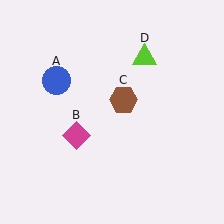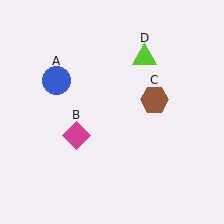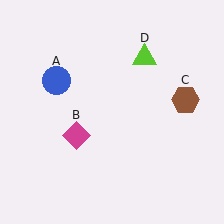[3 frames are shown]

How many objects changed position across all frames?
1 object changed position: brown hexagon (object C).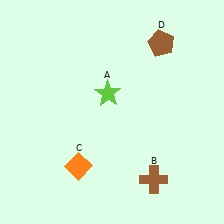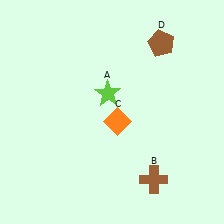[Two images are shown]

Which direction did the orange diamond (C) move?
The orange diamond (C) moved up.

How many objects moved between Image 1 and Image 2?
1 object moved between the two images.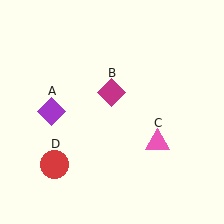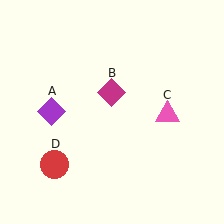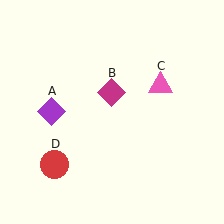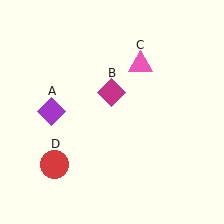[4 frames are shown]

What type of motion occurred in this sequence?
The pink triangle (object C) rotated counterclockwise around the center of the scene.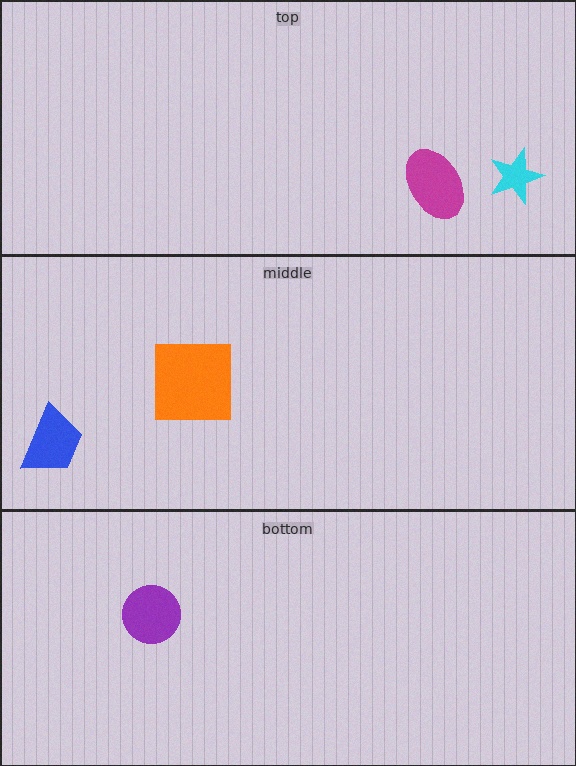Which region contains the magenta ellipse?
The top region.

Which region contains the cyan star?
The top region.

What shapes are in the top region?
The magenta ellipse, the cyan star.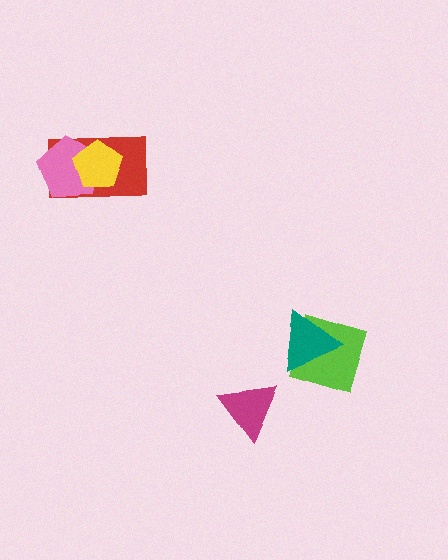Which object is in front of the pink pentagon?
The yellow pentagon is in front of the pink pentagon.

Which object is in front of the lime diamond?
The teal triangle is in front of the lime diamond.